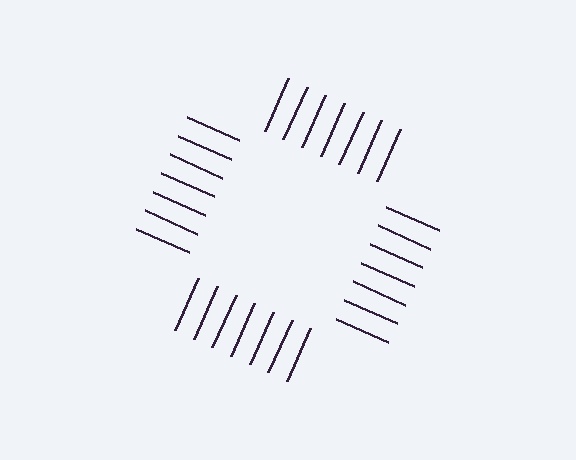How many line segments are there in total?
28 — 7 along each of the 4 edges.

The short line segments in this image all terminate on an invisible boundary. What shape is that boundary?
An illusory square — the line segments terminate on its edges but no continuous stroke is drawn.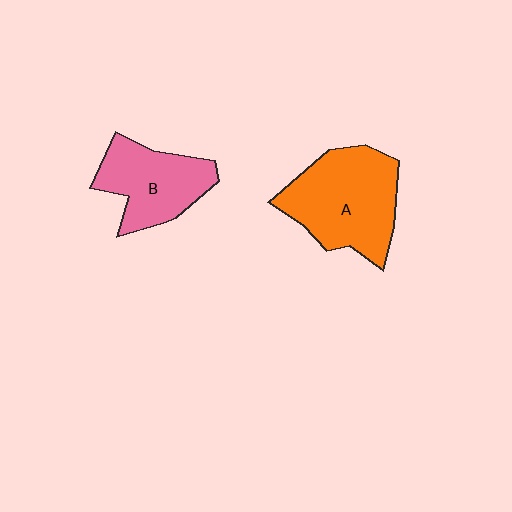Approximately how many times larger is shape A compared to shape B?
Approximately 1.3 times.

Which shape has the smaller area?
Shape B (pink).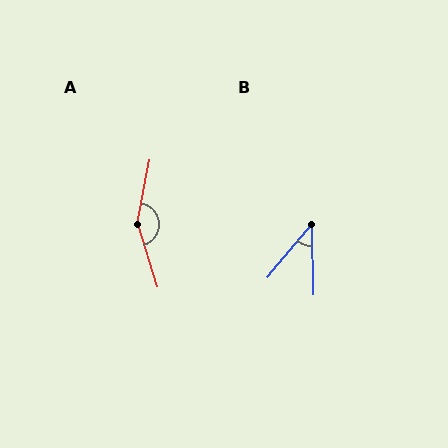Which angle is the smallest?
B, at approximately 41 degrees.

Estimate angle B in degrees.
Approximately 41 degrees.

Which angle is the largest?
A, at approximately 151 degrees.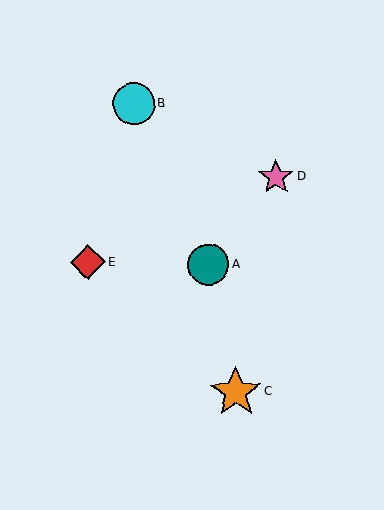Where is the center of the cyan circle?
The center of the cyan circle is at (134, 104).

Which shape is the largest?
The orange star (labeled C) is the largest.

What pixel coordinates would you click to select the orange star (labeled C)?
Click at (236, 392) to select the orange star C.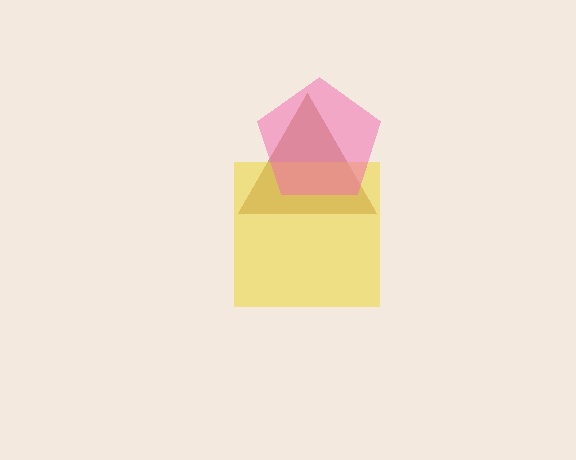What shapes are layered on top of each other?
The layered shapes are: a brown triangle, a yellow square, a pink pentagon.